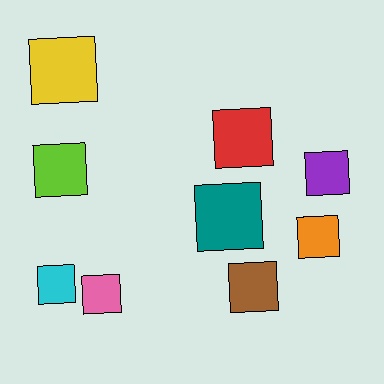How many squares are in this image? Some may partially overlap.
There are 9 squares.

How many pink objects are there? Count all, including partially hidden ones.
There is 1 pink object.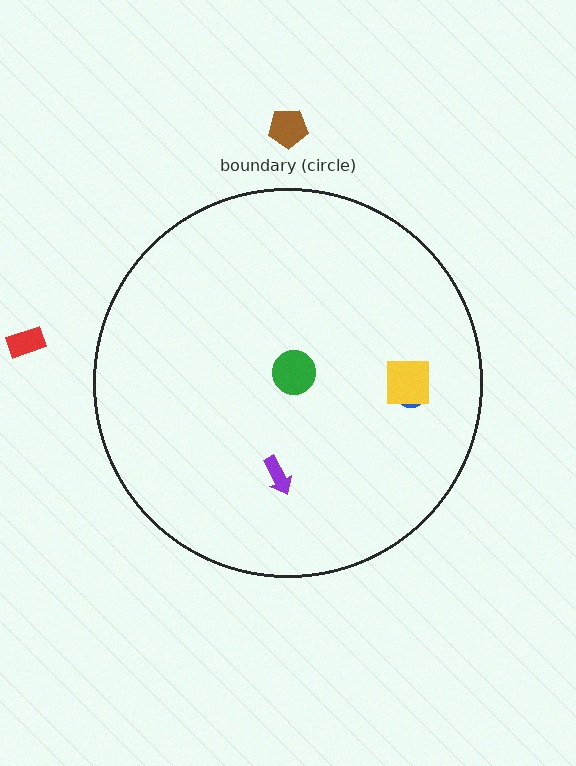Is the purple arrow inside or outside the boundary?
Inside.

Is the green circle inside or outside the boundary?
Inside.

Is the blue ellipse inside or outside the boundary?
Inside.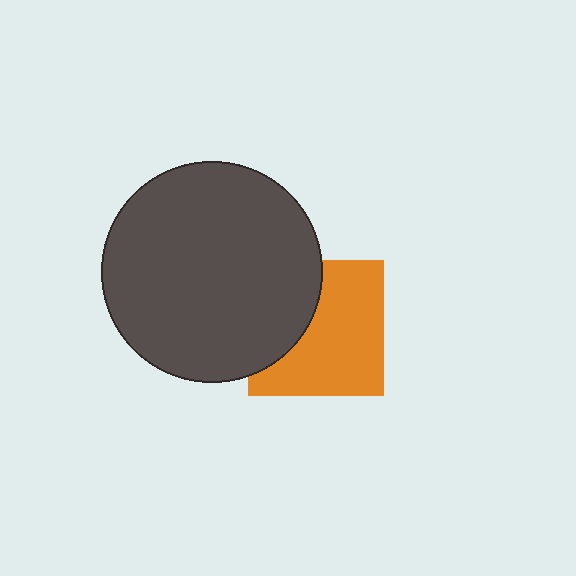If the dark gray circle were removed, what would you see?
You would see the complete orange square.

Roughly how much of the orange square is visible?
About half of it is visible (roughly 64%).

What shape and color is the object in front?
The object in front is a dark gray circle.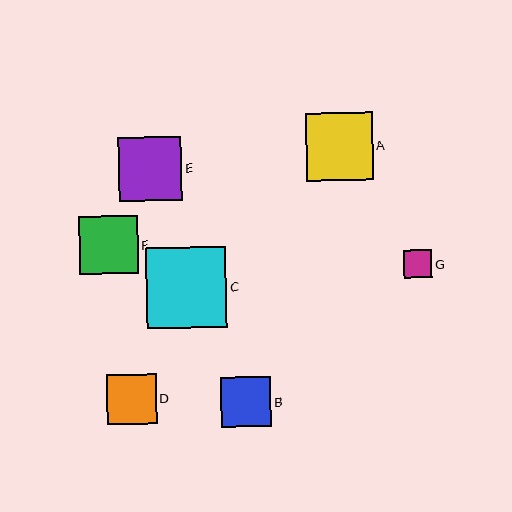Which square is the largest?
Square C is the largest with a size of approximately 81 pixels.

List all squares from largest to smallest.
From largest to smallest: C, A, E, F, B, D, G.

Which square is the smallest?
Square G is the smallest with a size of approximately 28 pixels.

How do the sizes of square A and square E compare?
Square A and square E are approximately the same size.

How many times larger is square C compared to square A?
Square C is approximately 1.2 times the size of square A.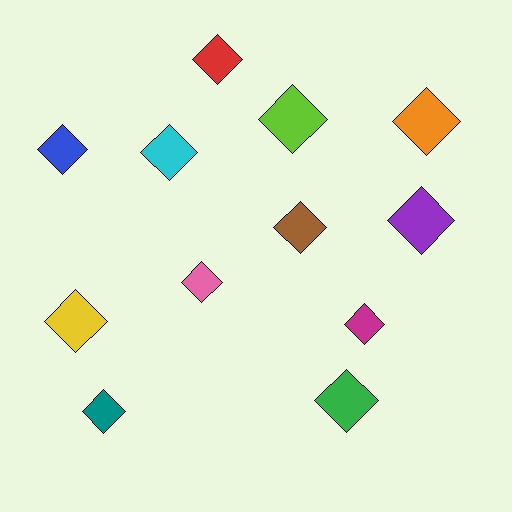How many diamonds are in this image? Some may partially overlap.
There are 12 diamonds.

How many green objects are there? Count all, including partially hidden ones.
There is 1 green object.